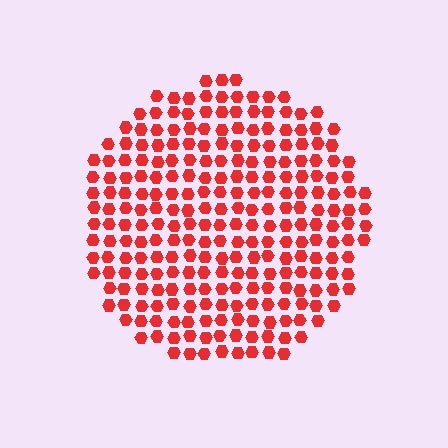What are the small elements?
The small elements are hexagons.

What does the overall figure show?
The overall figure shows a circle.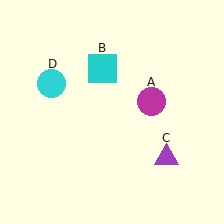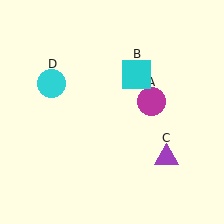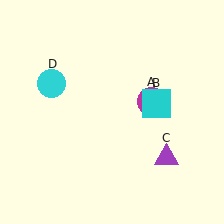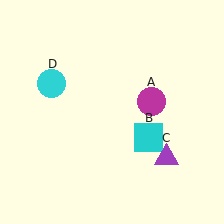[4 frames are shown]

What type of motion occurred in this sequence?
The cyan square (object B) rotated clockwise around the center of the scene.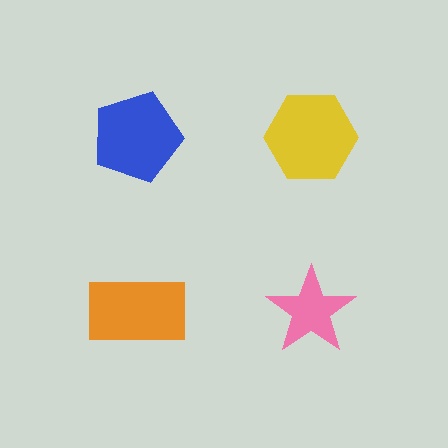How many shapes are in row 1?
2 shapes.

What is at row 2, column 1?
An orange rectangle.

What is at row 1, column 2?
A yellow hexagon.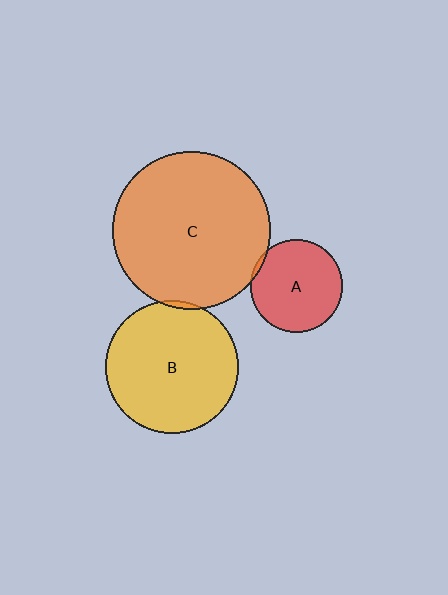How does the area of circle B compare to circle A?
Approximately 2.0 times.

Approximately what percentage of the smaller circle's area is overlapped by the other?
Approximately 5%.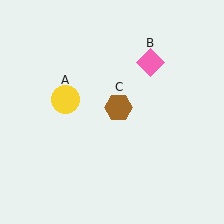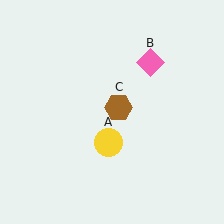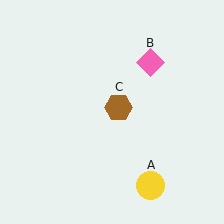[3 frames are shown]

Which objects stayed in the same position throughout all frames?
Pink diamond (object B) and brown hexagon (object C) remained stationary.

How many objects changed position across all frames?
1 object changed position: yellow circle (object A).